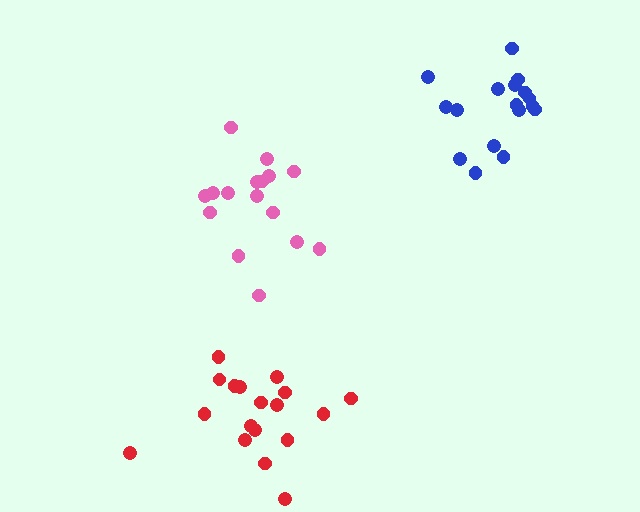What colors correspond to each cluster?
The clusters are colored: red, pink, blue.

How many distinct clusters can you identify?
There are 3 distinct clusters.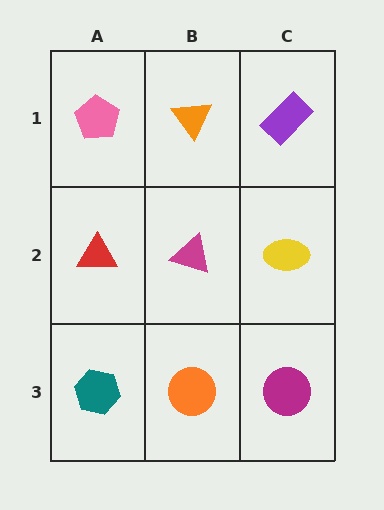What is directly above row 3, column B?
A magenta triangle.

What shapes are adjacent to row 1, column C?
A yellow ellipse (row 2, column C), an orange triangle (row 1, column B).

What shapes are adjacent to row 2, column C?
A purple rectangle (row 1, column C), a magenta circle (row 3, column C), a magenta triangle (row 2, column B).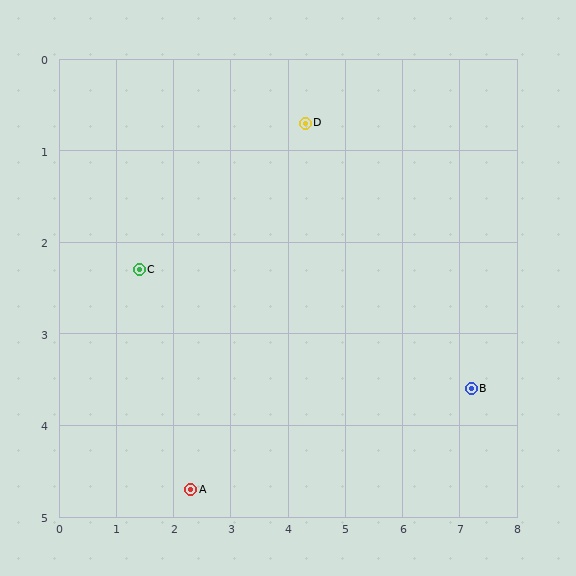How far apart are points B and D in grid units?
Points B and D are about 4.1 grid units apart.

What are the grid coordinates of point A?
Point A is at approximately (2.3, 4.7).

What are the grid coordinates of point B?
Point B is at approximately (7.2, 3.6).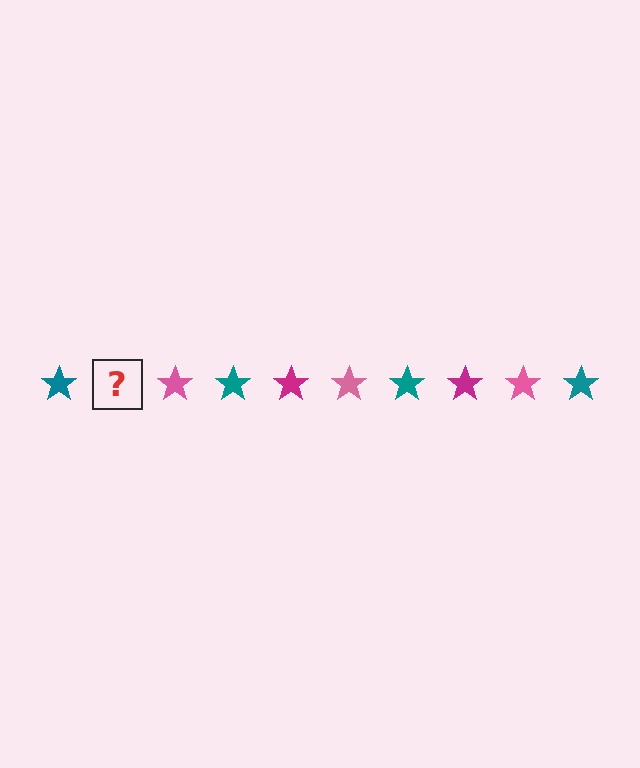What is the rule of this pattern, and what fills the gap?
The rule is that the pattern cycles through teal, magenta, pink stars. The gap should be filled with a magenta star.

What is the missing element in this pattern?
The missing element is a magenta star.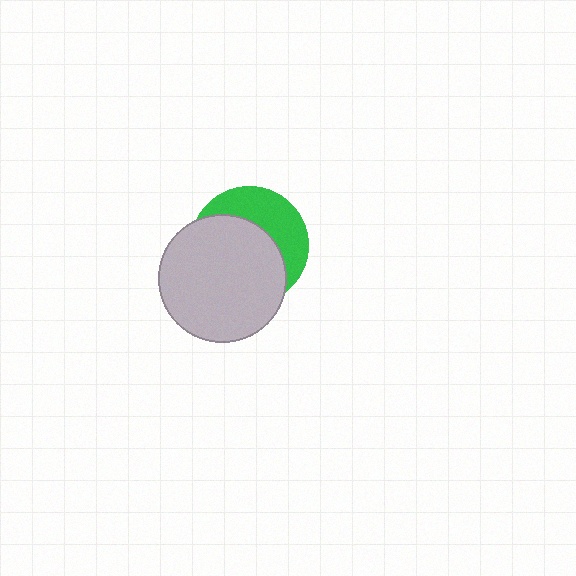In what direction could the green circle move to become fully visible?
The green circle could move toward the upper-right. That would shift it out from behind the light gray circle entirely.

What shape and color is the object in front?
The object in front is a light gray circle.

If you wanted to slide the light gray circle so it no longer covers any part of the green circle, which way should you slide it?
Slide it toward the lower-left — that is the most direct way to separate the two shapes.